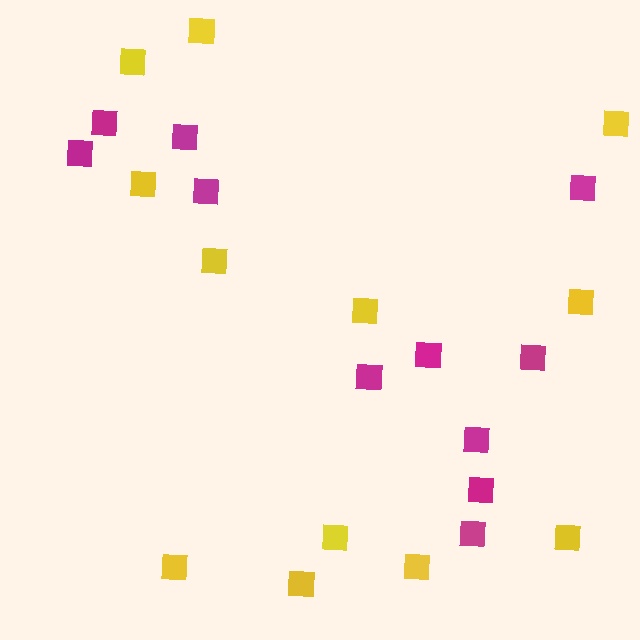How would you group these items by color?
There are 2 groups: one group of magenta squares (11) and one group of yellow squares (12).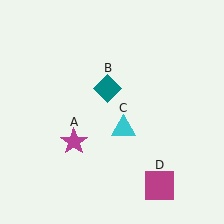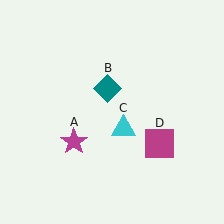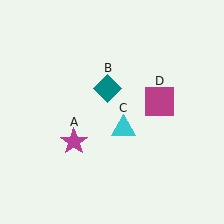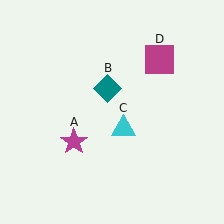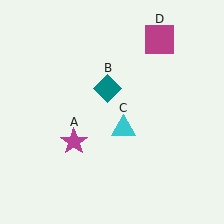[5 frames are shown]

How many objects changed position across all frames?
1 object changed position: magenta square (object D).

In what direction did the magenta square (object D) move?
The magenta square (object D) moved up.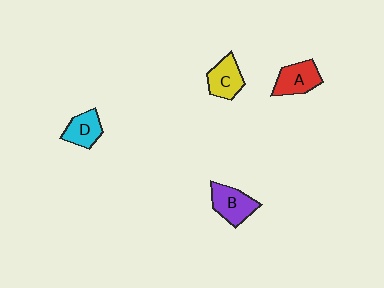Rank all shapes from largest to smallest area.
From largest to smallest: B (purple), A (red), C (yellow), D (cyan).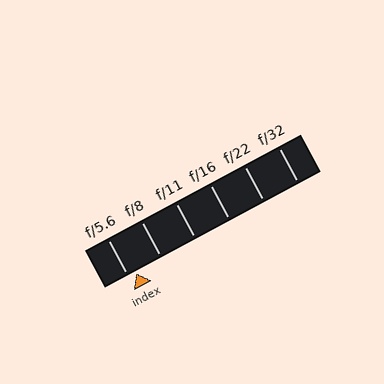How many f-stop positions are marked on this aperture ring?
There are 6 f-stop positions marked.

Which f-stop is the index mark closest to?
The index mark is closest to f/5.6.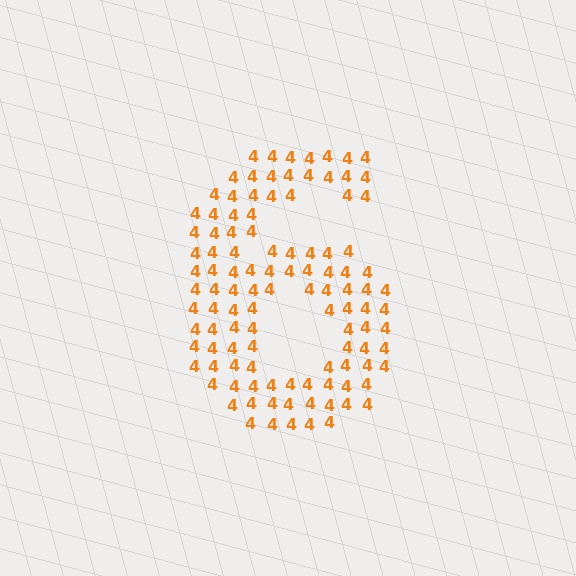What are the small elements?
The small elements are digit 4's.